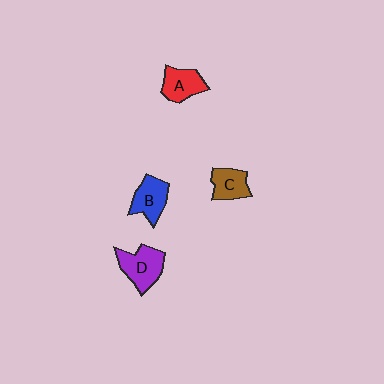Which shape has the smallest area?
Shape C (brown).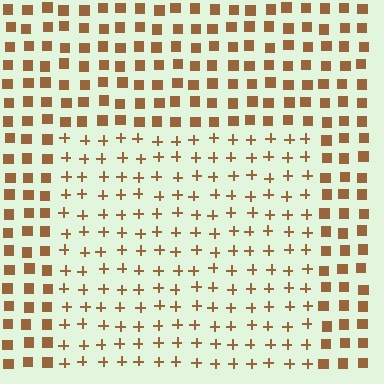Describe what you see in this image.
The image is filled with small brown elements arranged in a uniform grid. A rectangle-shaped region contains plus signs, while the surrounding area contains squares. The boundary is defined purely by the change in element shape.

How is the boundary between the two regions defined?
The boundary is defined by a change in element shape: plus signs inside vs. squares outside. All elements share the same color and spacing.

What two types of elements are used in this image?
The image uses plus signs inside the rectangle region and squares outside it.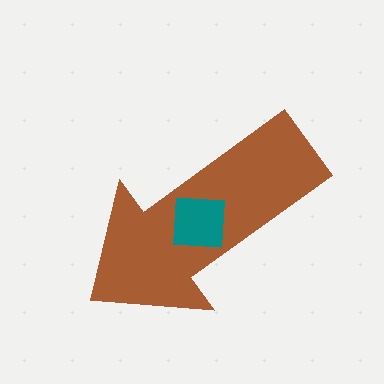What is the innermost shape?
The teal square.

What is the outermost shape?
The brown arrow.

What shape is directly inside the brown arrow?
The teal square.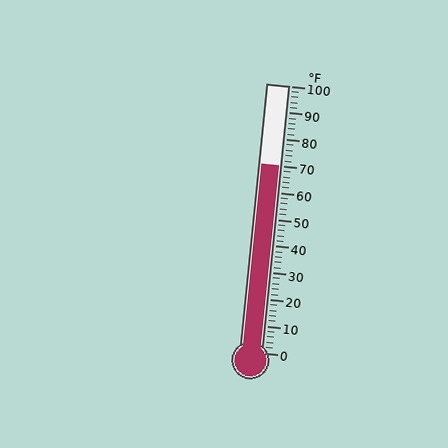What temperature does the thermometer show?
The thermometer shows approximately 70°F.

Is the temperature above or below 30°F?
The temperature is above 30°F.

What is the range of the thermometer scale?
The thermometer scale ranges from 0°F to 100°F.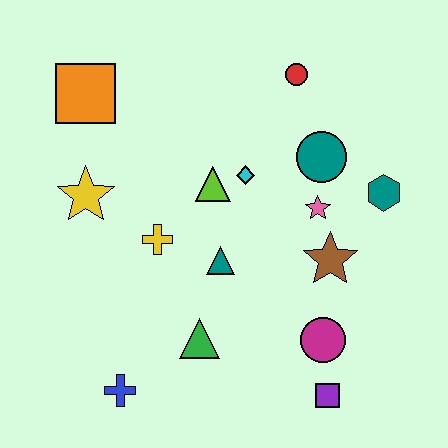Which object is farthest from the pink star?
The blue cross is farthest from the pink star.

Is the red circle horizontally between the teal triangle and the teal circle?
Yes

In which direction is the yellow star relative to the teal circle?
The yellow star is to the left of the teal circle.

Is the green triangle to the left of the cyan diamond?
Yes